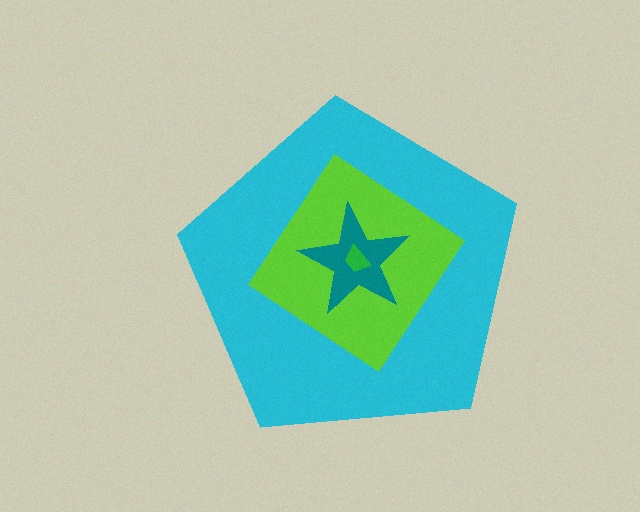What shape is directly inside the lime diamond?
The teal star.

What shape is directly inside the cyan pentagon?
The lime diamond.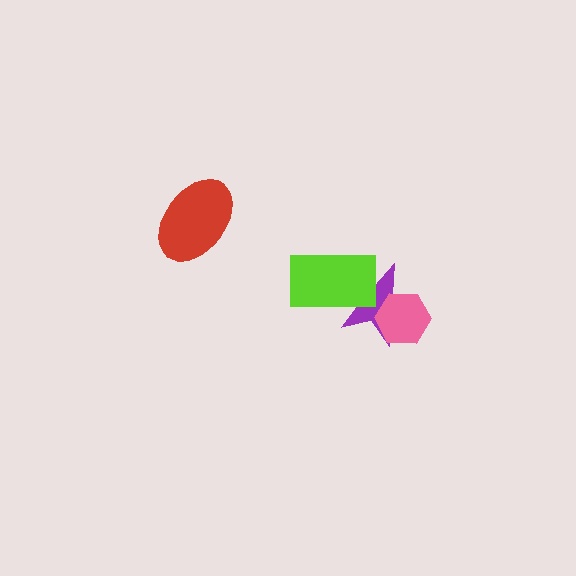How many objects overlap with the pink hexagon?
1 object overlaps with the pink hexagon.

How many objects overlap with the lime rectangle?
1 object overlaps with the lime rectangle.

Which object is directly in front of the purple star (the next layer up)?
The pink hexagon is directly in front of the purple star.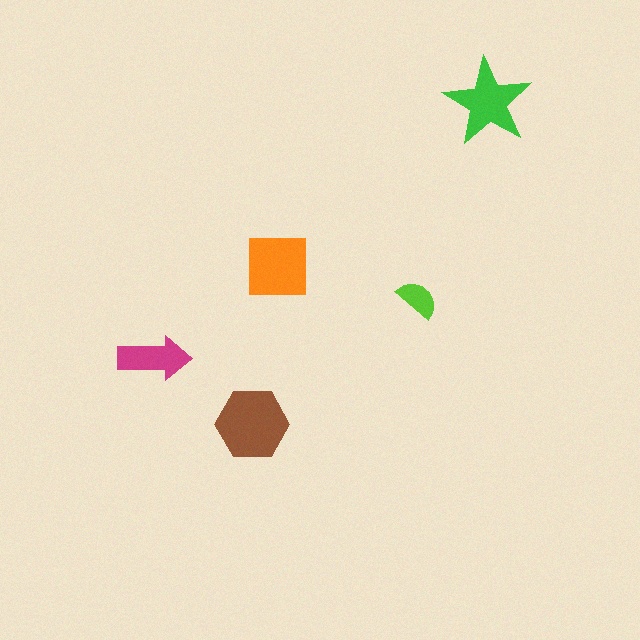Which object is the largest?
The brown hexagon.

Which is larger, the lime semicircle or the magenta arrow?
The magenta arrow.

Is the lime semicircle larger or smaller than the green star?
Smaller.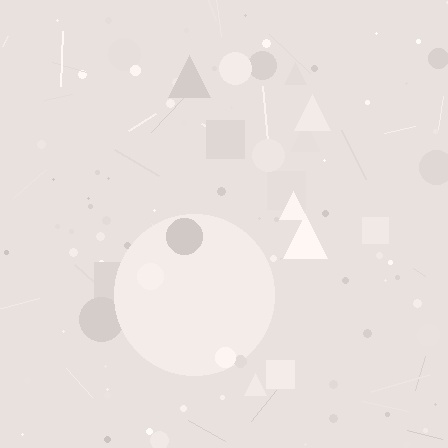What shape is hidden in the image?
A circle is hidden in the image.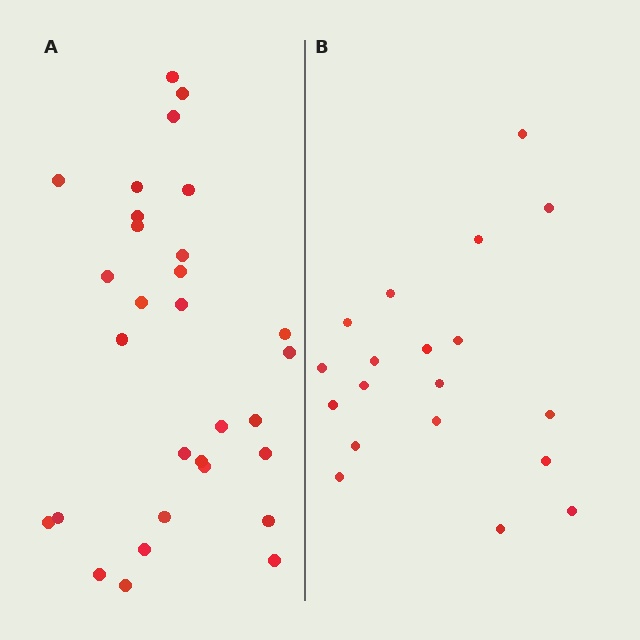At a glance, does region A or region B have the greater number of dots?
Region A (the left region) has more dots.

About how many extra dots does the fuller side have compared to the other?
Region A has roughly 12 or so more dots than region B.